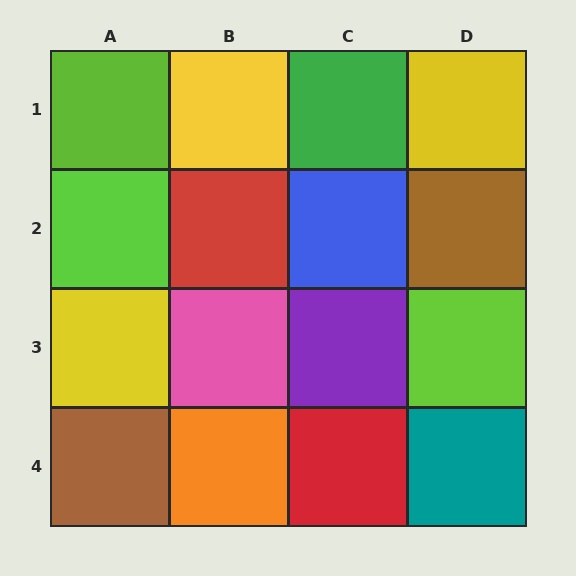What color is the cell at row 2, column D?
Brown.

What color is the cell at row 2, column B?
Red.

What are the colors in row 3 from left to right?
Yellow, pink, purple, lime.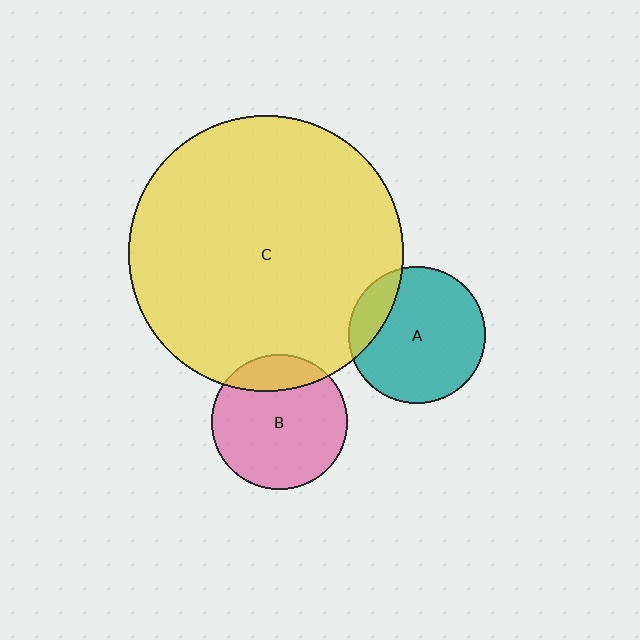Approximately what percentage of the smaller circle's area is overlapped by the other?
Approximately 15%.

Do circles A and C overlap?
Yes.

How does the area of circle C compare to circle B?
Approximately 4.1 times.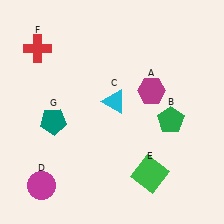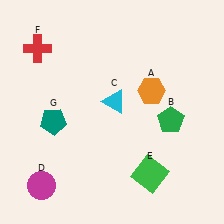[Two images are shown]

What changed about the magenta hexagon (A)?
In Image 1, A is magenta. In Image 2, it changed to orange.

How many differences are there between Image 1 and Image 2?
There is 1 difference between the two images.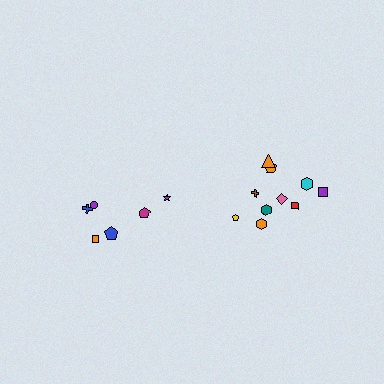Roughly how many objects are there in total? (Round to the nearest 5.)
Roughly 15 objects in total.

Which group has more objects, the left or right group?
The right group.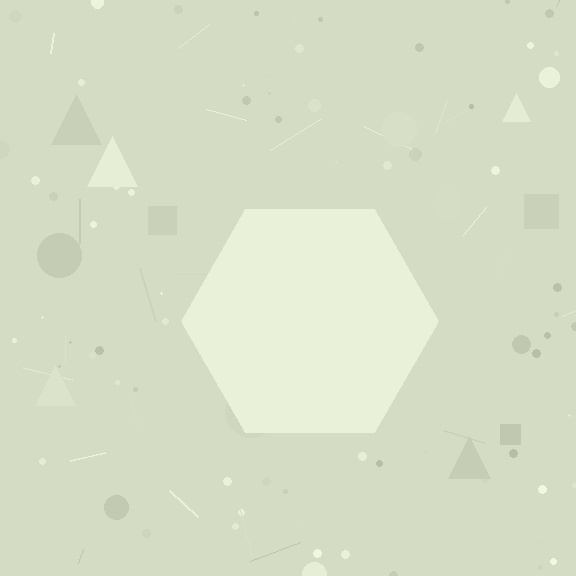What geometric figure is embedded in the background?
A hexagon is embedded in the background.